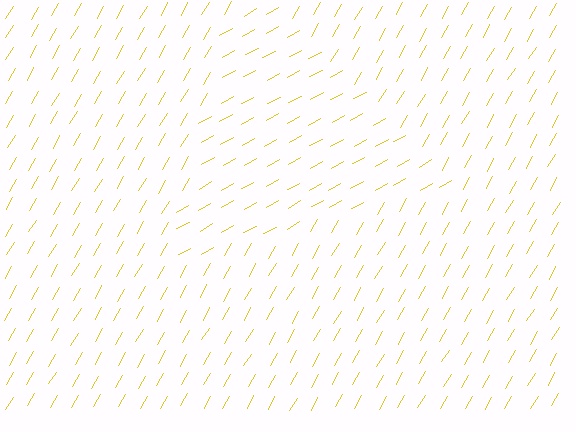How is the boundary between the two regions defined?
The boundary is defined purely by a change in line orientation (approximately 31 degrees difference). All lines are the same color and thickness.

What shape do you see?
I see a triangle.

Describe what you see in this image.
The image is filled with small yellow line segments. A triangle region in the image has lines oriented differently from the surrounding lines, creating a visible texture boundary.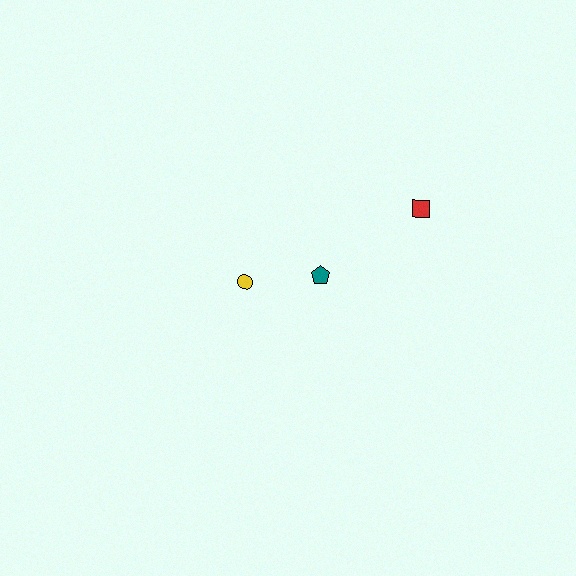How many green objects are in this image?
There are no green objects.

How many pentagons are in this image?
There is 1 pentagon.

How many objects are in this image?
There are 3 objects.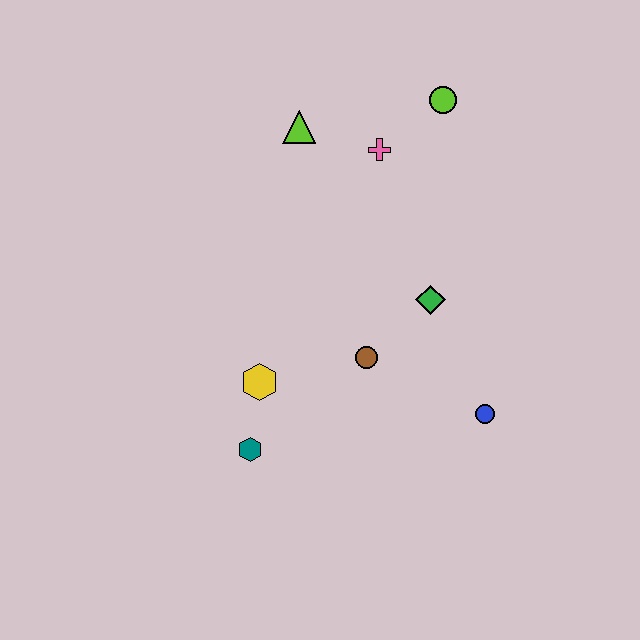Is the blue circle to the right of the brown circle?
Yes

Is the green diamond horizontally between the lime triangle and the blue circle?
Yes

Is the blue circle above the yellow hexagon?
No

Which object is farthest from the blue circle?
The lime triangle is farthest from the blue circle.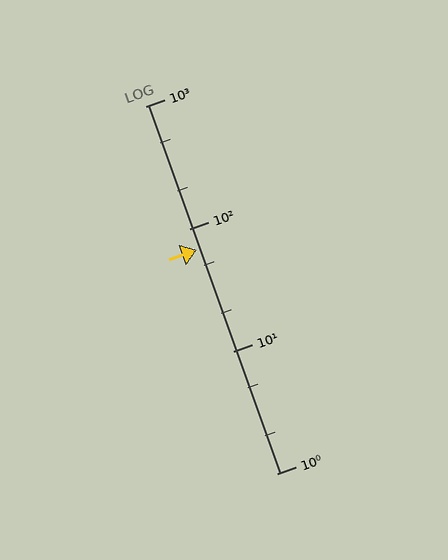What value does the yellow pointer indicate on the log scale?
The pointer indicates approximately 67.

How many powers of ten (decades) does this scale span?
The scale spans 3 decades, from 1 to 1000.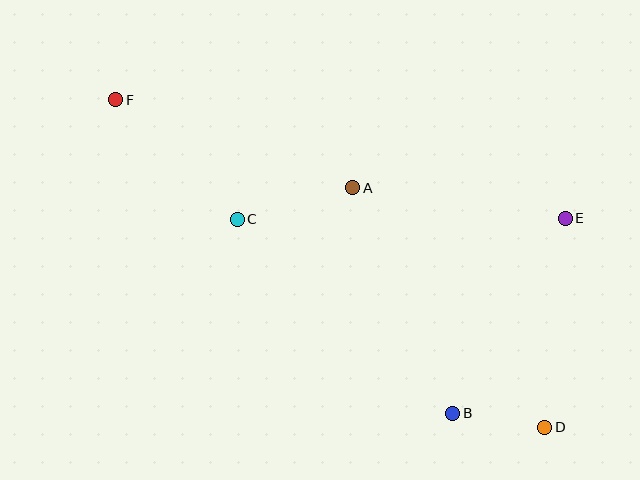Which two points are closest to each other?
Points B and D are closest to each other.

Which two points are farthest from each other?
Points D and F are farthest from each other.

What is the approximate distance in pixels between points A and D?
The distance between A and D is approximately 307 pixels.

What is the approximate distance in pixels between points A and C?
The distance between A and C is approximately 119 pixels.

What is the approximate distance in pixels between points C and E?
The distance between C and E is approximately 328 pixels.